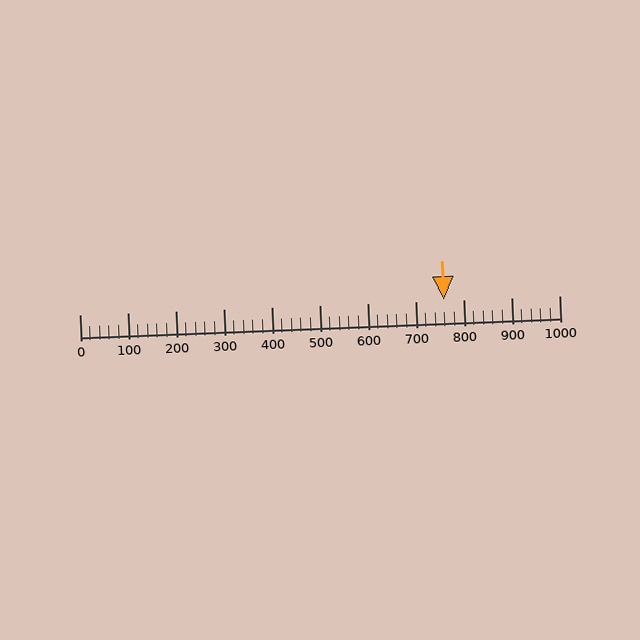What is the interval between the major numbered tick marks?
The major tick marks are spaced 100 units apart.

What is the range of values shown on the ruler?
The ruler shows values from 0 to 1000.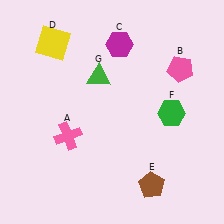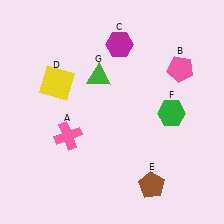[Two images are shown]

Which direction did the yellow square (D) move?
The yellow square (D) moved down.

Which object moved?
The yellow square (D) moved down.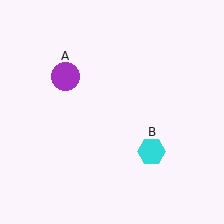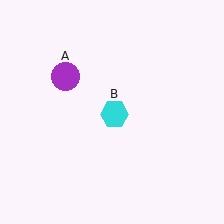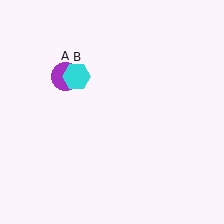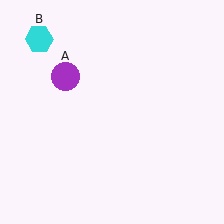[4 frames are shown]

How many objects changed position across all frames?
1 object changed position: cyan hexagon (object B).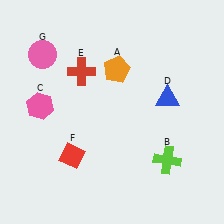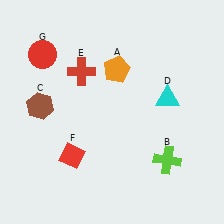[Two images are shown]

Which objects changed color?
C changed from pink to brown. D changed from blue to cyan. G changed from pink to red.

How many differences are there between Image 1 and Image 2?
There are 3 differences between the two images.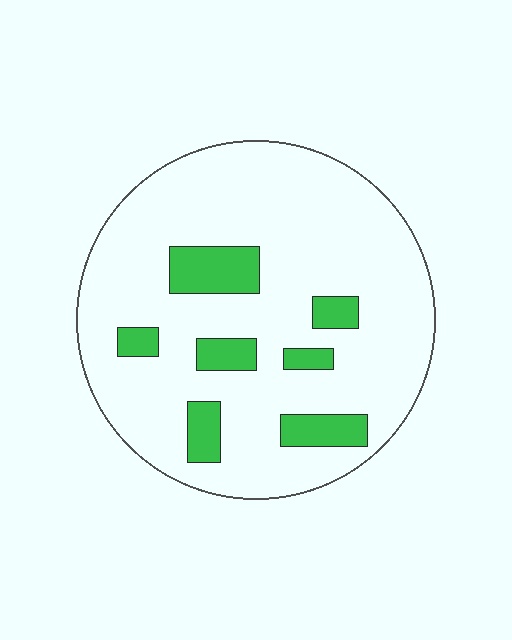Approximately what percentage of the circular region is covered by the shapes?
Approximately 15%.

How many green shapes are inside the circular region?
7.